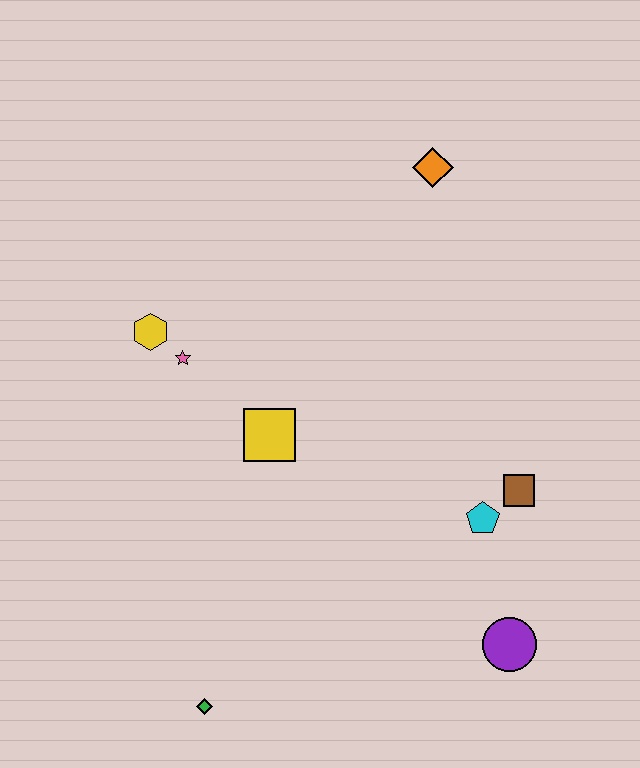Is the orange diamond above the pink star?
Yes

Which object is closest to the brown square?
The cyan pentagon is closest to the brown square.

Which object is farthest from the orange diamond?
The green diamond is farthest from the orange diamond.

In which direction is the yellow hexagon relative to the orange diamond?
The yellow hexagon is to the left of the orange diamond.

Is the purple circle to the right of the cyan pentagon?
Yes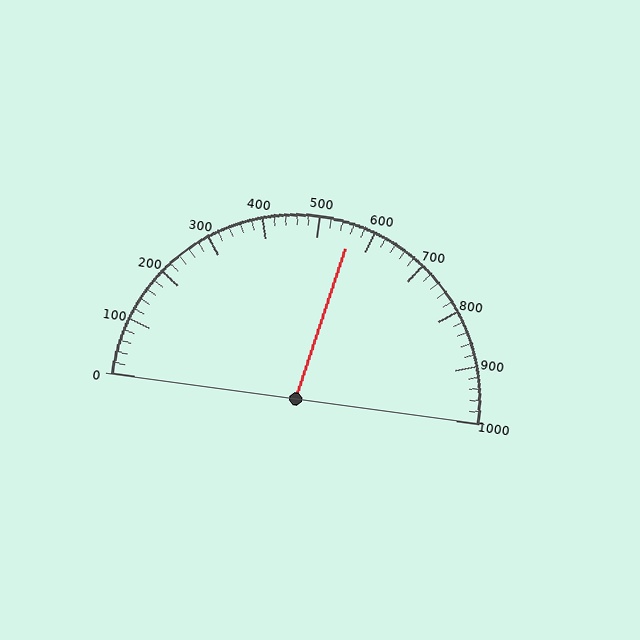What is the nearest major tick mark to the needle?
The nearest major tick mark is 600.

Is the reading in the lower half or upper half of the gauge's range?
The reading is in the upper half of the range (0 to 1000).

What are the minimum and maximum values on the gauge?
The gauge ranges from 0 to 1000.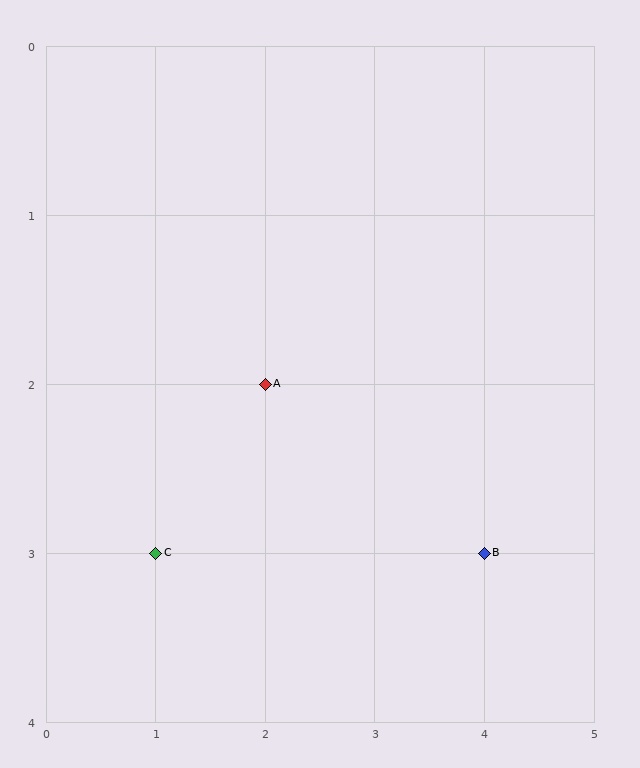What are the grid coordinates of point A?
Point A is at grid coordinates (2, 2).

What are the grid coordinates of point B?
Point B is at grid coordinates (4, 3).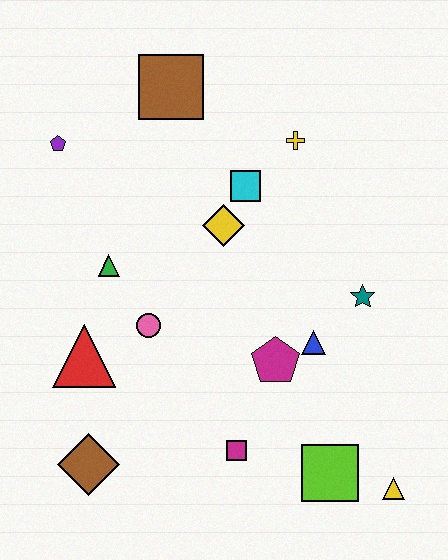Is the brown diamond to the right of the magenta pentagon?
No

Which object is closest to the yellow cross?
The cyan square is closest to the yellow cross.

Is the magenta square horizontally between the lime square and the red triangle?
Yes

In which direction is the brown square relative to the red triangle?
The brown square is above the red triangle.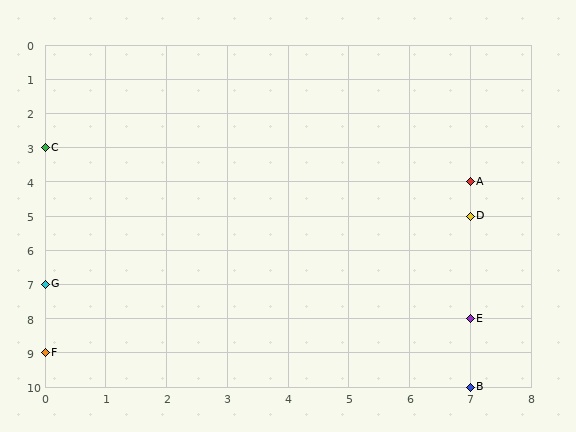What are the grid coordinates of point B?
Point B is at grid coordinates (7, 10).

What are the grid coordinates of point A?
Point A is at grid coordinates (7, 4).